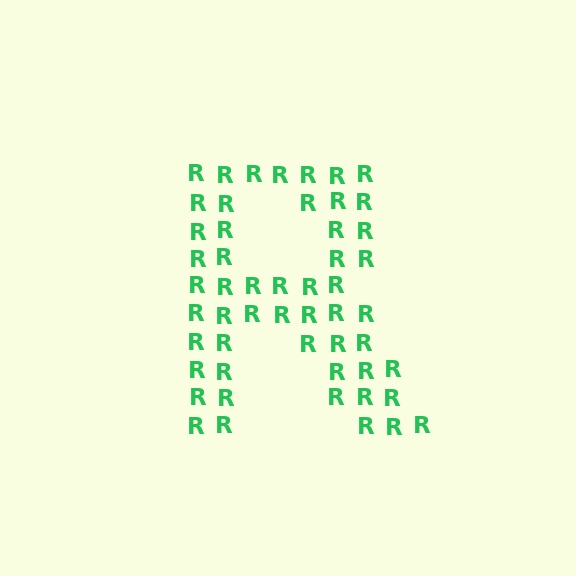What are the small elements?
The small elements are letter R's.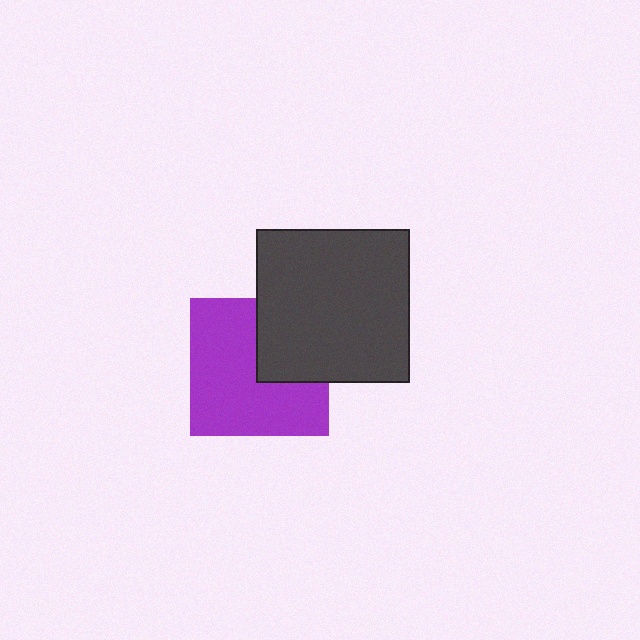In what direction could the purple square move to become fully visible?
The purple square could move toward the lower-left. That would shift it out from behind the dark gray square entirely.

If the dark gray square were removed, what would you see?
You would see the complete purple square.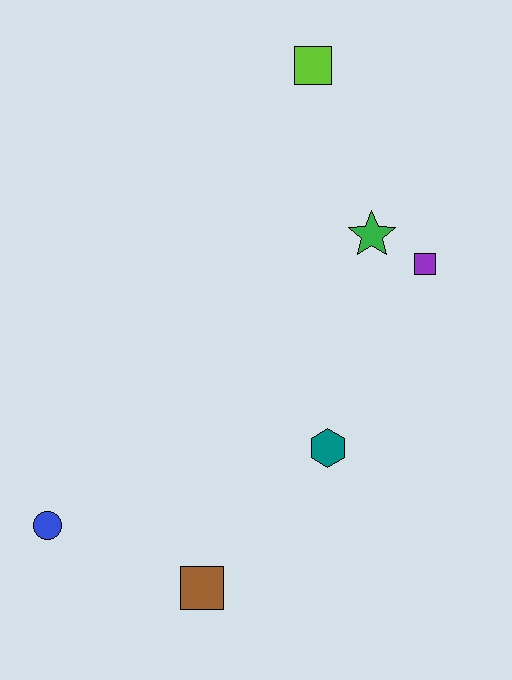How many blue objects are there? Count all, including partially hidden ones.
There is 1 blue object.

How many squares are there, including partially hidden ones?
There are 3 squares.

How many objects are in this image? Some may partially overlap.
There are 6 objects.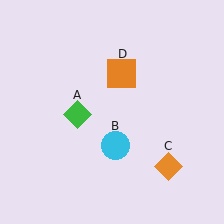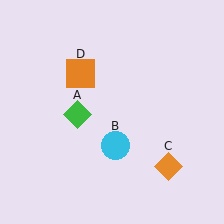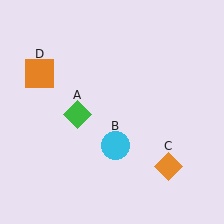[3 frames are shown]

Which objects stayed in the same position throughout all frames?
Green diamond (object A) and cyan circle (object B) and orange diamond (object C) remained stationary.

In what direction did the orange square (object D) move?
The orange square (object D) moved left.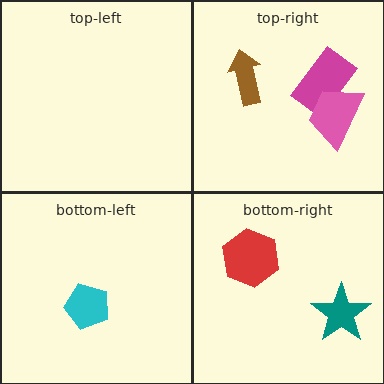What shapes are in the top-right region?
The magenta rectangle, the brown arrow, the pink trapezoid.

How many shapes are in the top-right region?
3.